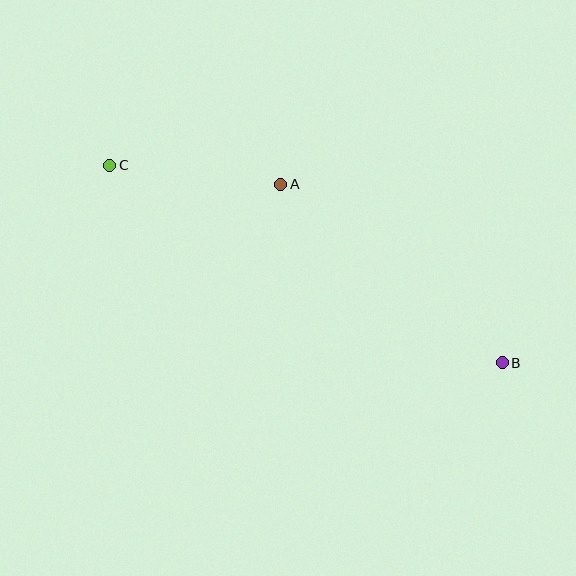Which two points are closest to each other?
Points A and C are closest to each other.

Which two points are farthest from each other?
Points B and C are farthest from each other.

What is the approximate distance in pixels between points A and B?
The distance between A and B is approximately 285 pixels.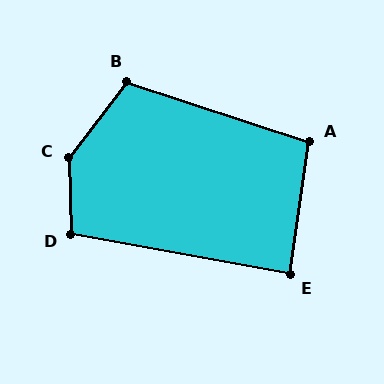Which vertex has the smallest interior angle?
E, at approximately 88 degrees.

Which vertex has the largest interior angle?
C, at approximately 141 degrees.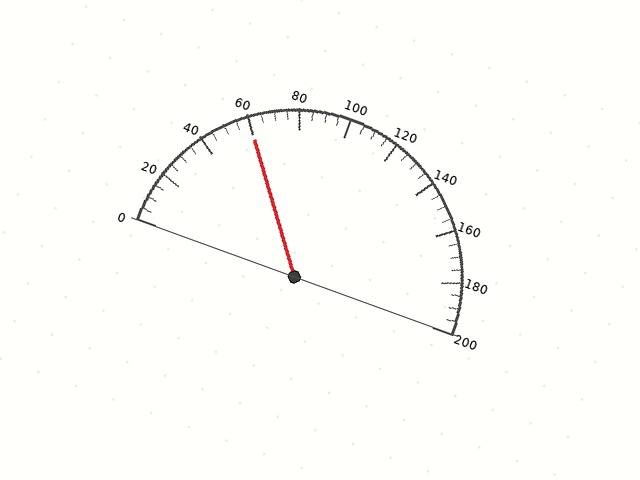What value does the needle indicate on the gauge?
The needle indicates approximately 60.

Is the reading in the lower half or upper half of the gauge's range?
The reading is in the lower half of the range (0 to 200).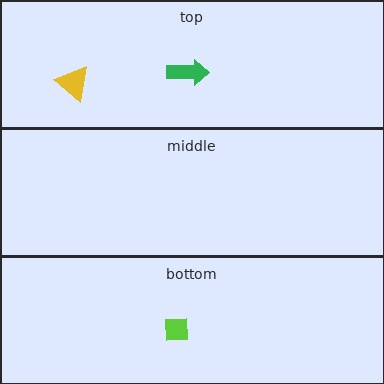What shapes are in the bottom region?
The lime square.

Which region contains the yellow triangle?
The top region.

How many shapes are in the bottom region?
1.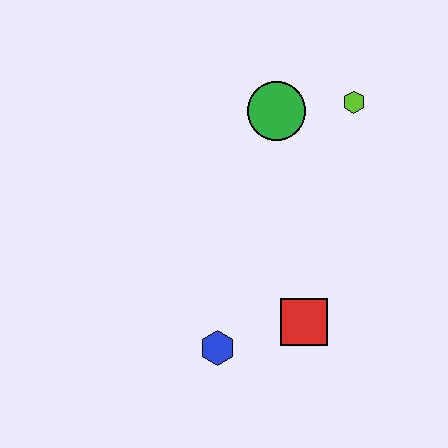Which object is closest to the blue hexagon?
The red square is closest to the blue hexagon.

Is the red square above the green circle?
No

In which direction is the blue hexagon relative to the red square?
The blue hexagon is to the left of the red square.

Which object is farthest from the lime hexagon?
The blue hexagon is farthest from the lime hexagon.